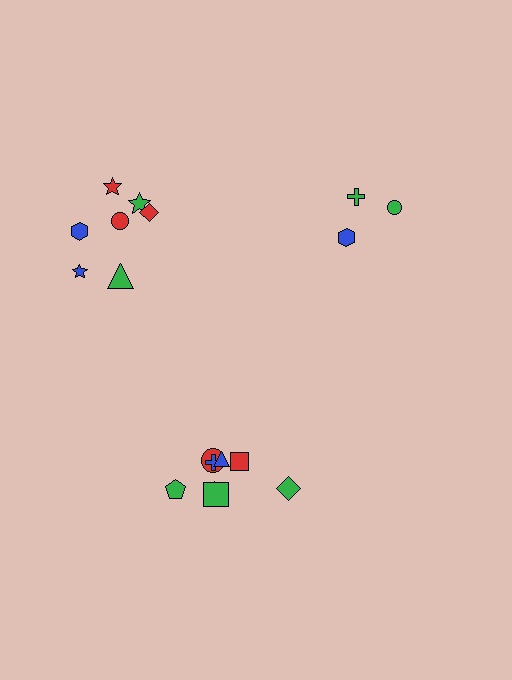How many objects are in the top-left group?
There are 7 objects.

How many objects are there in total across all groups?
There are 18 objects.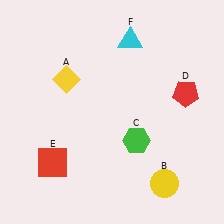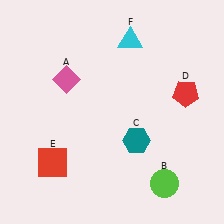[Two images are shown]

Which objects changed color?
A changed from yellow to pink. B changed from yellow to lime. C changed from green to teal.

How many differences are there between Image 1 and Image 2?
There are 3 differences between the two images.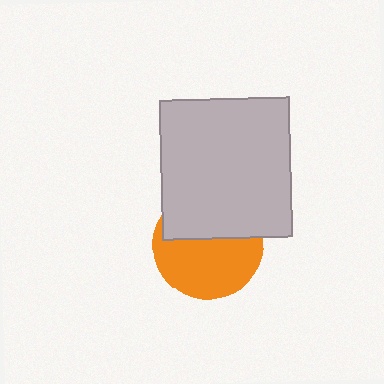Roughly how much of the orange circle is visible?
About half of it is visible (roughly 58%).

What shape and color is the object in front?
The object in front is a light gray rectangle.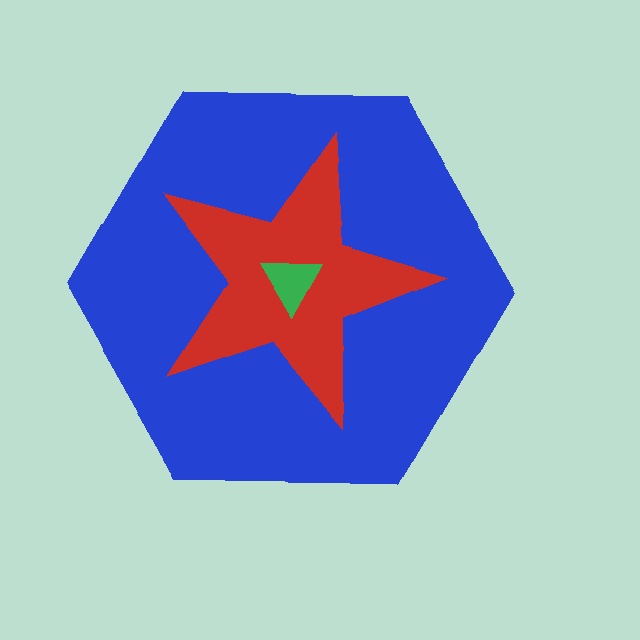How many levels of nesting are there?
3.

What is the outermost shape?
The blue hexagon.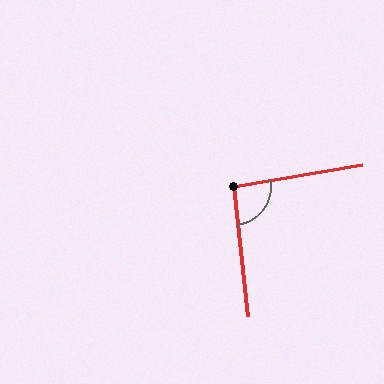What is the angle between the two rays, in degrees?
Approximately 94 degrees.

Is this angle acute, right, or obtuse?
It is approximately a right angle.